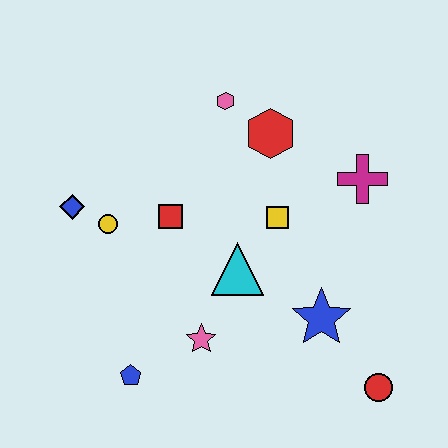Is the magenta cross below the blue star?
No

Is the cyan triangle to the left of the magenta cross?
Yes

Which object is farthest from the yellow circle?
The red circle is farthest from the yellow circle.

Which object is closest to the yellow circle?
The blue diamond is closest to the yellow circle.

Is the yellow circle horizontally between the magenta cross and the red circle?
No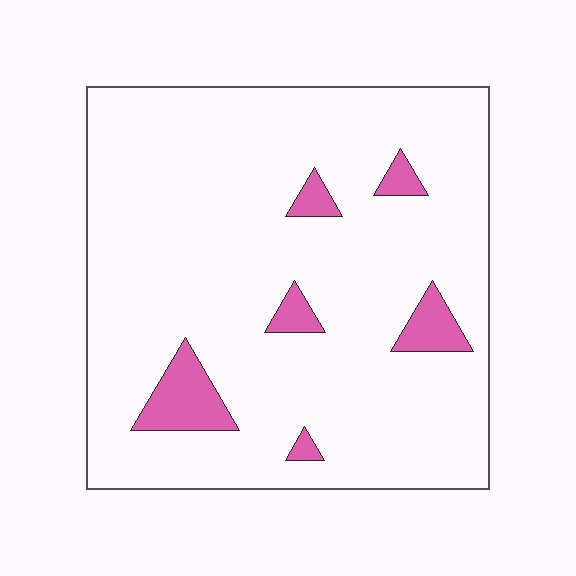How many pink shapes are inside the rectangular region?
6.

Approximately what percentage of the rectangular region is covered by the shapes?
Approximately 10%.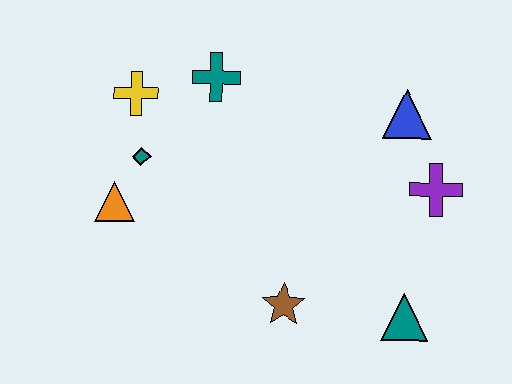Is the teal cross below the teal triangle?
No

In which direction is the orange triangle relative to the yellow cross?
The orange triangle is below the yellow cross.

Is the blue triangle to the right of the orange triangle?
Yes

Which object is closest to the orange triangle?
The teal diamond is closest to the orange triangle.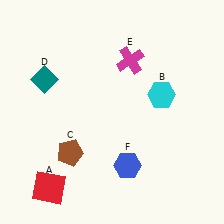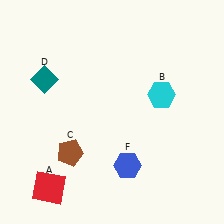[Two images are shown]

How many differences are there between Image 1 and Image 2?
There is 1 difference between the two images.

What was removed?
The magenta cross (E) was removed in Image 2.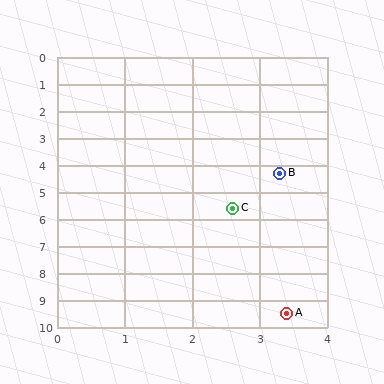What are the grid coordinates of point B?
Point B is at approximately (3.3, 4.3).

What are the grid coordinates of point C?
Point C is at approximately (2.6, 5.6).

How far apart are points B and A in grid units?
Points B and A are about 5.2 grid units apart.